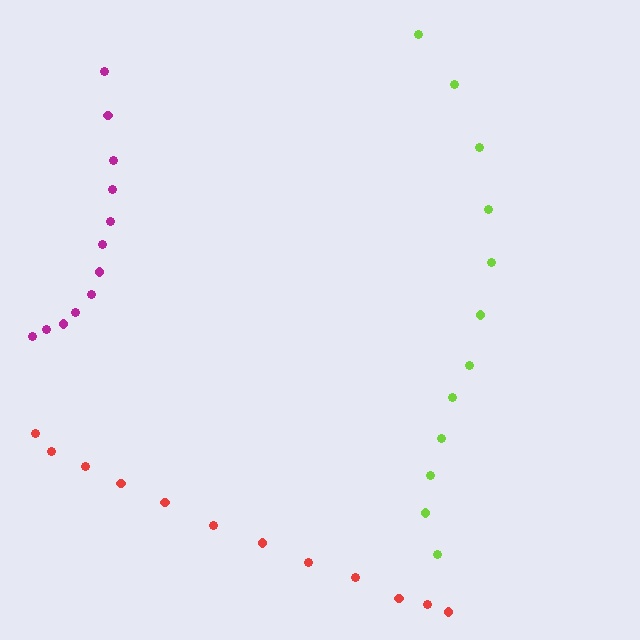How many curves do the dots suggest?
There are 3 distinct paths.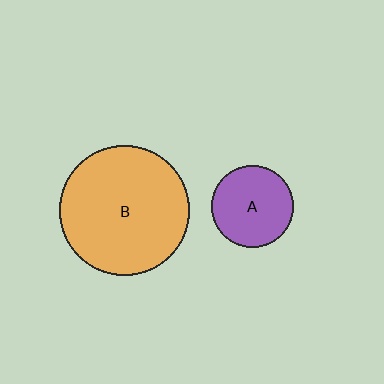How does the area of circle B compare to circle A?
Approximately 2.5 times.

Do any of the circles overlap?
No, none of the circles overlap.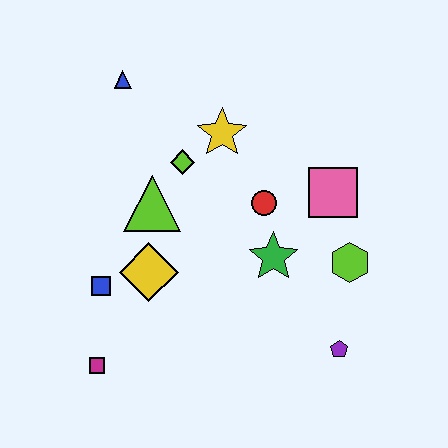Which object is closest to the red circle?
The green star is closest to the red circle.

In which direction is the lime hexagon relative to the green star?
The lime hexagon is to the right of the green star.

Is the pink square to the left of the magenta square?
No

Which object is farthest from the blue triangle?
The purple pentagon is farthest from the blue triangle.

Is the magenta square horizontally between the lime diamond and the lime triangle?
No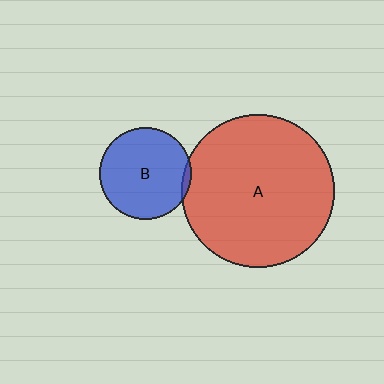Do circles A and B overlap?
Yes.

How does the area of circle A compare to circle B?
Approximately 2.8 times.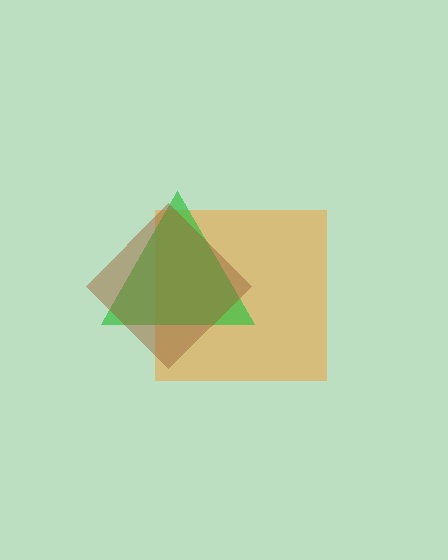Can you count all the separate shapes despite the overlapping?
Yes, there are 3 separate shapes.